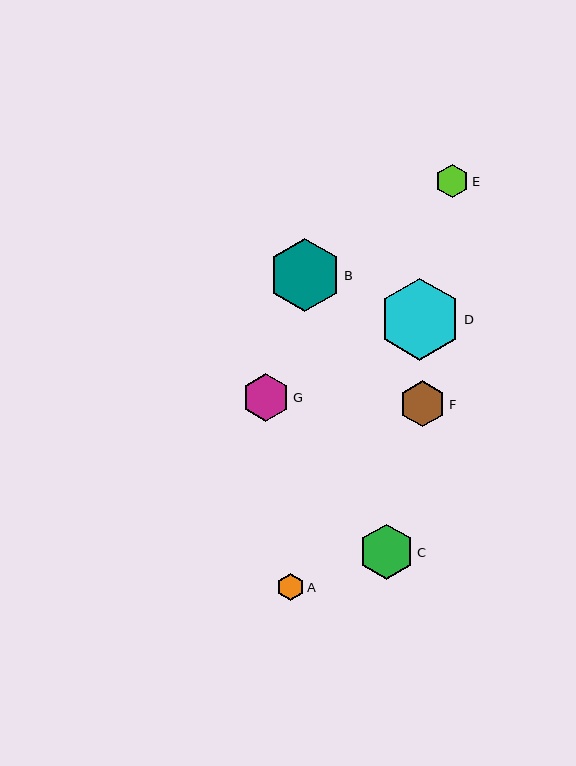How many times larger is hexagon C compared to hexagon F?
Hexagon C is approximately 1.2 times the size of hexagon F.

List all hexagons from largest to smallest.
From largest to smallest: D, B, C, G, F, E, A.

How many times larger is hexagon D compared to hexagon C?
Hexagon D is approximately 1.5 times the size of hexagon C.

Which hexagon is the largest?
Hexagon D is the largest with a size of approximately 82 pixels.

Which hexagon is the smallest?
Hexagon A is the smallest with a size of approximately 28 pixels.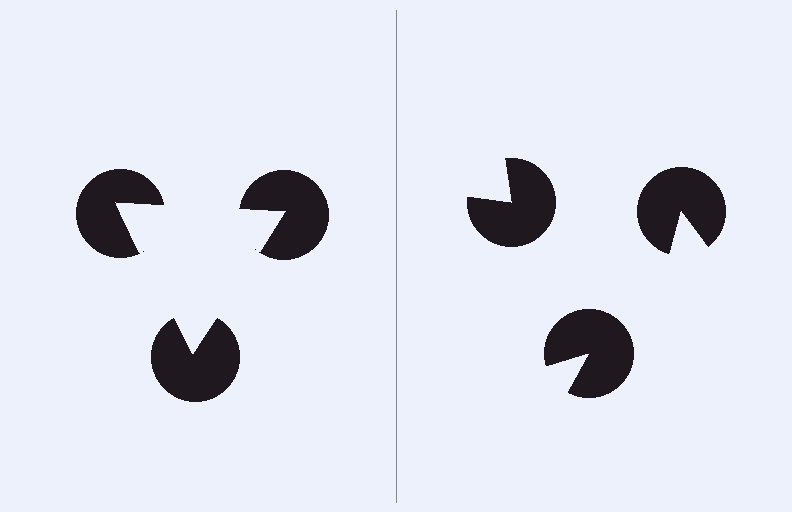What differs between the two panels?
The pac-man discs are positioned identically on both sides; only the wedge orientations differ. On the left they align to a triangle; on the right they are misaligned.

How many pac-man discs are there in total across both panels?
6 — 3 on each side.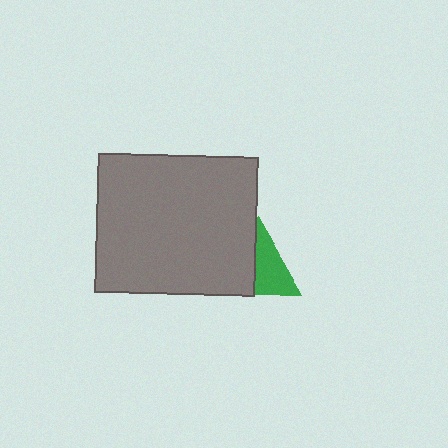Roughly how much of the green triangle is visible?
About half of it is visible (roughly 52%).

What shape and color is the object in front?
The object in front is a gray rectangle.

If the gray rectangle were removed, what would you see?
You would see the complete green triangle.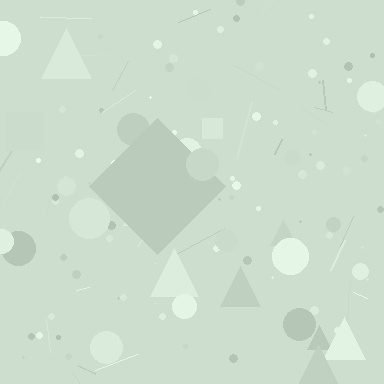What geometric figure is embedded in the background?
A diamond is embedded in the background.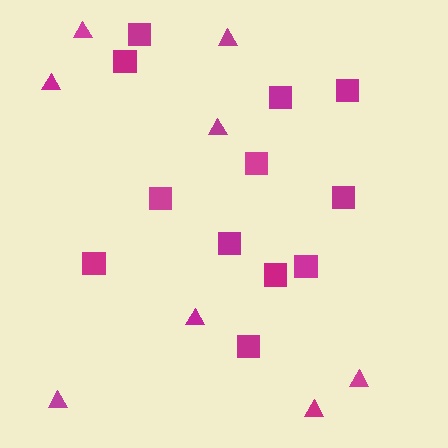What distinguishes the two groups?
There are 2 groups: one group of triangles (8) and one group of squares (12).